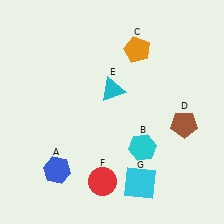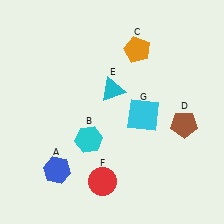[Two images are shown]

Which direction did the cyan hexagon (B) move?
The cyan hexagon (B) moved left.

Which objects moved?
The objects that moved are: the cyan hexagon (B), the cyan square (G).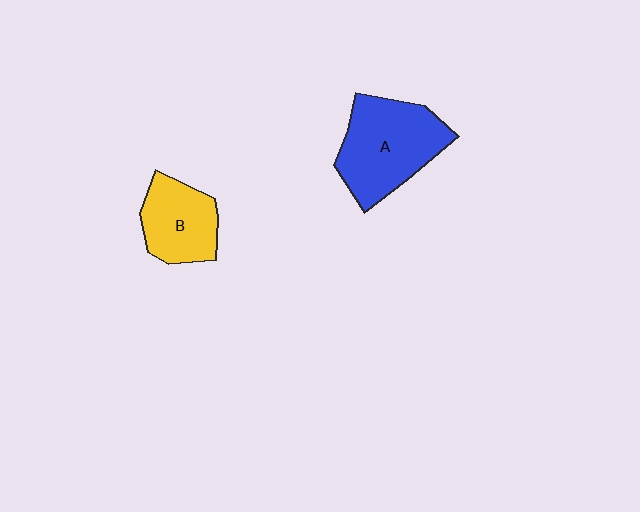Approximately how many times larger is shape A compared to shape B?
Approximately 1.5 times.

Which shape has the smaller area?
Shape B (yellow).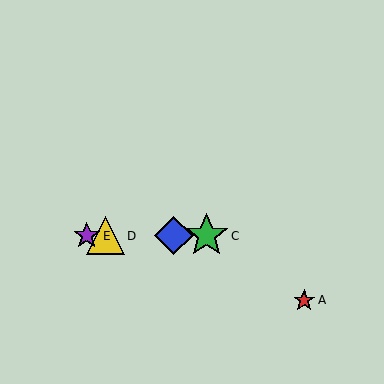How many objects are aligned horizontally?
4 objects (B, C, D, E) are aligned horizontally.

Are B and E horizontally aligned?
Yes, both are at y≈236.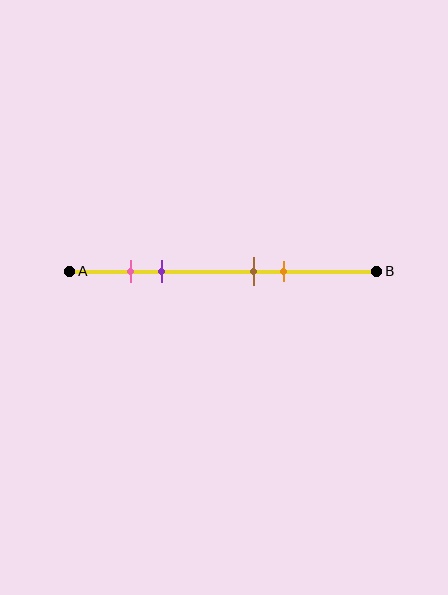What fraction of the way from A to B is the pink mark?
The pink mark is approximately 20% (0.2) of the way from A to B.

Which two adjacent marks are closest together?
The pink and purple marks are the closest adjacent pair.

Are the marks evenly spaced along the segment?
No, the marks are not evenly spaced.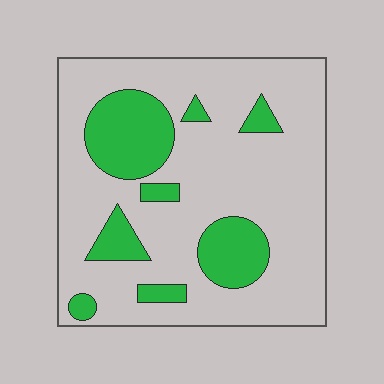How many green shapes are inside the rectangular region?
8.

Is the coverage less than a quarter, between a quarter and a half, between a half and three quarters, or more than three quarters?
Less than a quarter.